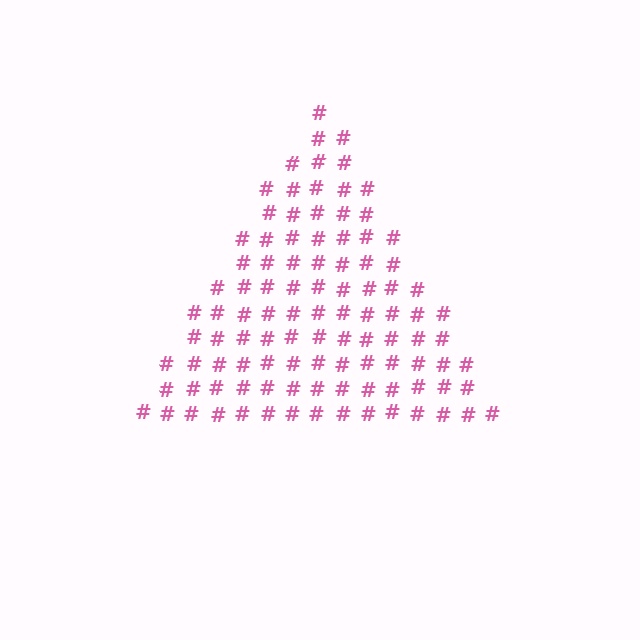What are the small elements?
The small elements are hash symbols.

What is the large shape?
The large shape is a triangle.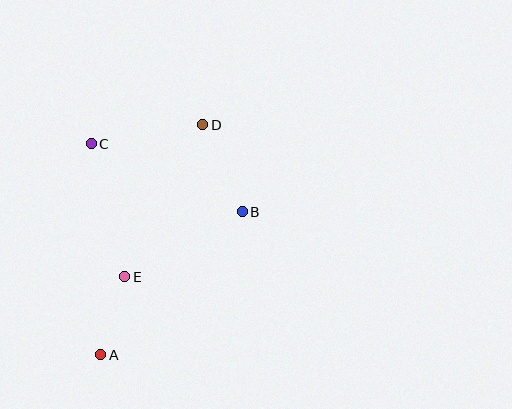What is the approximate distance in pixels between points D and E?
The distance between D and E is approximately 171 pixels.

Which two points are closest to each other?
Points A and E are closest to each other.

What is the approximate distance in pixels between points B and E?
The distance between B and E is approximately 134 pixels.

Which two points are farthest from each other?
Points A and D are farthest from each other.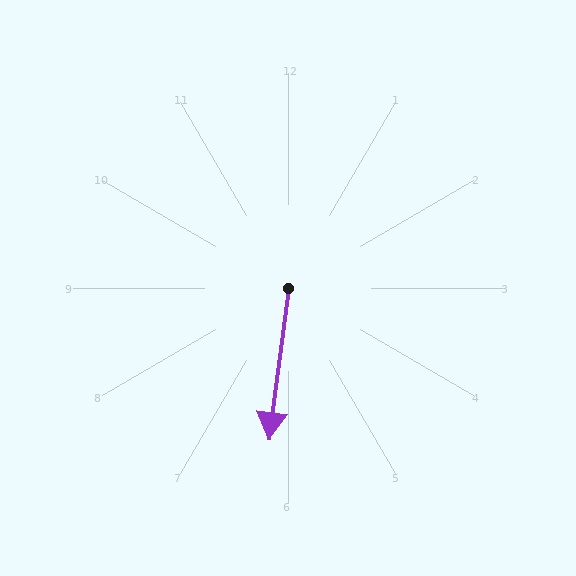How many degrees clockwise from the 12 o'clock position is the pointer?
Approximately 187 degrees.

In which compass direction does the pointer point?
South.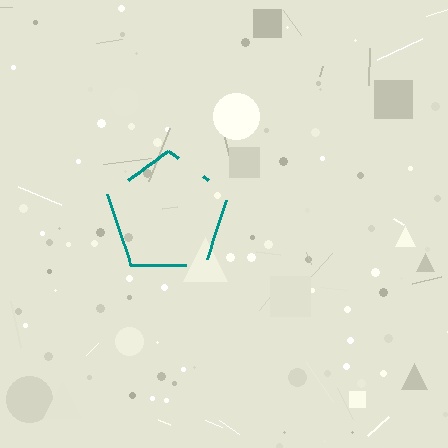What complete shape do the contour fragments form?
The contour fragments form a pentagon.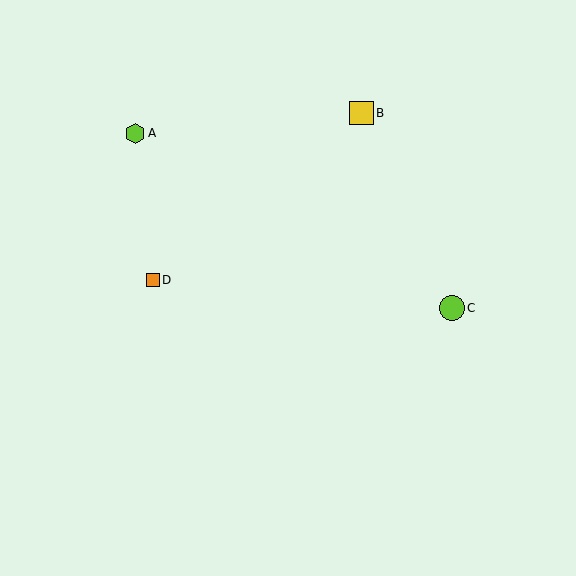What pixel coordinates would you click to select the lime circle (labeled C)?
Click at (452, 308) to select the lime circle C.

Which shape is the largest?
The lime circle (labeled C) is the largest.